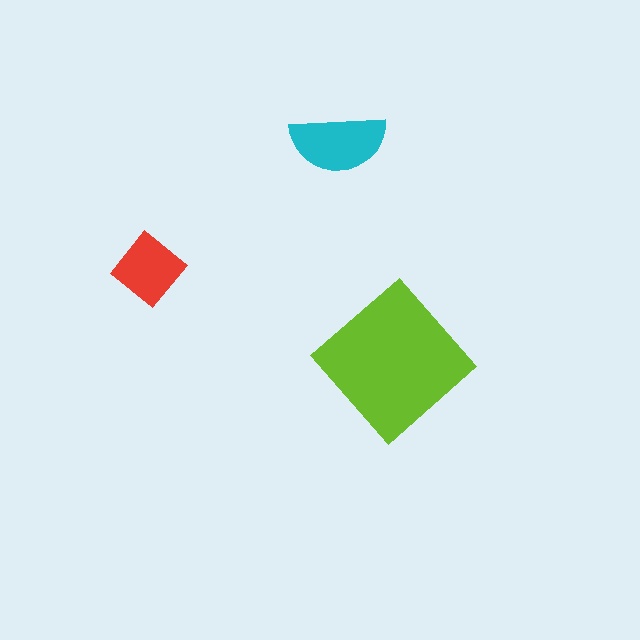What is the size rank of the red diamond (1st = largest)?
3rd.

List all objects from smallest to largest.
The red diamond, the cyan semicircle, the lime diamond.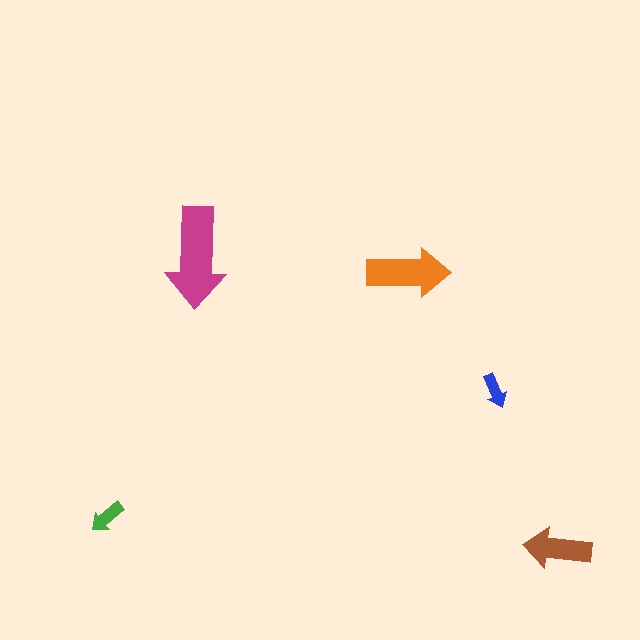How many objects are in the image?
There are 5 objects in the image.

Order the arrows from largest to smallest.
the magenta one, the orange one, the brown one, the green one, the blue one.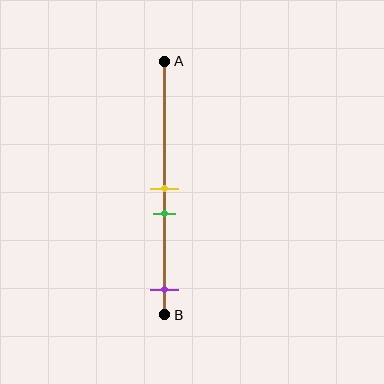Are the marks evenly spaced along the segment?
No, the marks are not evenly spaced.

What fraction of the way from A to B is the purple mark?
The purple mark is approximately 90% (0.9) of the way from A to B.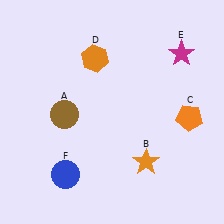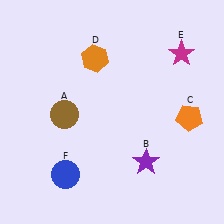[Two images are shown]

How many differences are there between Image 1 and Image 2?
There is 1 difference between the two images.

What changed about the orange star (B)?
In Image 1, B is orange. In Image 2, it changed to purple.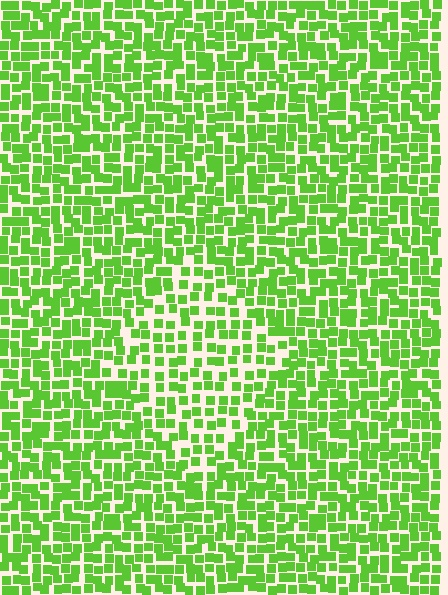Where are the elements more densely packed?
The elements are more densely packed outside the diamond boundary.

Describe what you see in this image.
The image contains small lime elements arranged at two different densities. A diamond-shaped region is visible where the elements are less densely packed than the surrounding area.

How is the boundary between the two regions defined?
The boundary is defined by a change in element density (approximately 1.5x ratio). All elements are the same color, size, and shape.